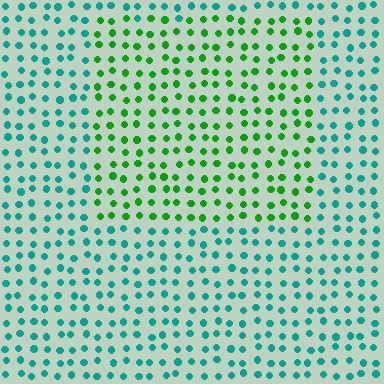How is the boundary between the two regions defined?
The boundary is defined purely by a slight shift in hue (about 52 degrees). Spacing, size, and orientation are identical on both sides.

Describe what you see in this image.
The image is filled with small teal elements in a uniform arrangement. A rectangle-shaped region is visible where the elements are tinted to a slightly different hue, forming a subtle color boundary.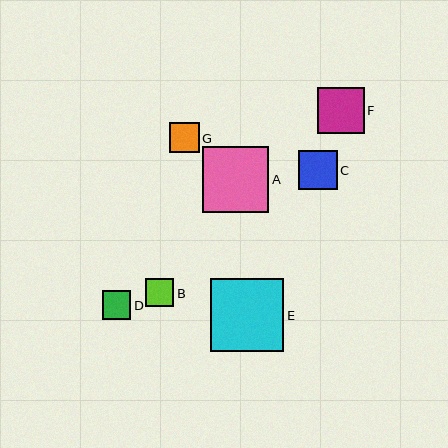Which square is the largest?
Square E is the largest with a size of approximately 73 pixels.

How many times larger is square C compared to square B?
Square C is approximately 1.4 times the size of square B.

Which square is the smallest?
Square B is the smallest with a size of approximately 28 pixels.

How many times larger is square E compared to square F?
Square E is approximately 1.6 times the size of square F.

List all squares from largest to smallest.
From largest to smallest: E, A, F, C, G, D, B.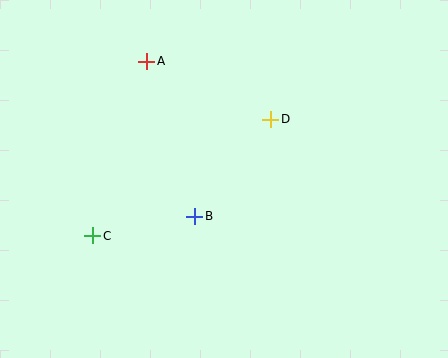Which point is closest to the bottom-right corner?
Point B is closest to the bottom-right corner.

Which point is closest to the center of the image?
Point B at (195, 216) is closest to the center.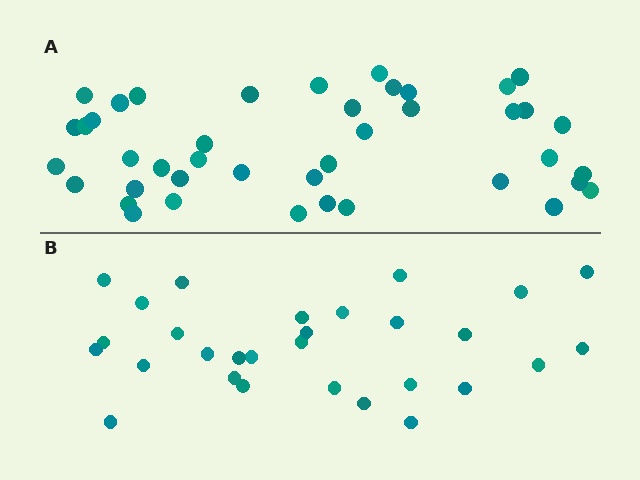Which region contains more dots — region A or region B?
Region A (the top region) has more dots.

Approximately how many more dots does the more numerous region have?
Region A has approximately 15 more dots than region B.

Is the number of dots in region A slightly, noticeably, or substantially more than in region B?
Region A has noticeably more, but not dramatically so. The ratio is roughly 1.4 to 1.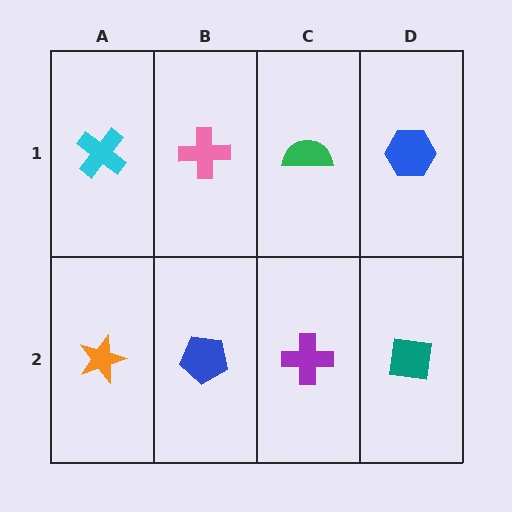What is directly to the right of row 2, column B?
A purple cross.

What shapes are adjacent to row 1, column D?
A teal square (row 2, column D), a green semicircle (row 1, column C).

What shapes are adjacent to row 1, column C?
A purple cross (row 2, column C), a pink cross (row 1, column B), a blue hexagon (row 1, column D).